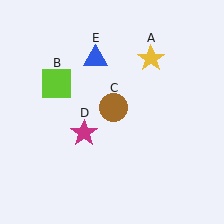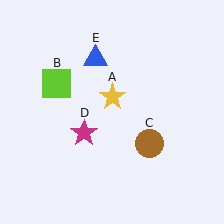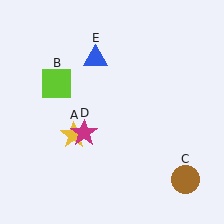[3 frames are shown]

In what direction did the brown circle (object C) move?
The brown circle (object C) moved down and to the right.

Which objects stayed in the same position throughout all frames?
Lime square (object B) and magenta star (object D) and blue triangle (object E) remained stationary.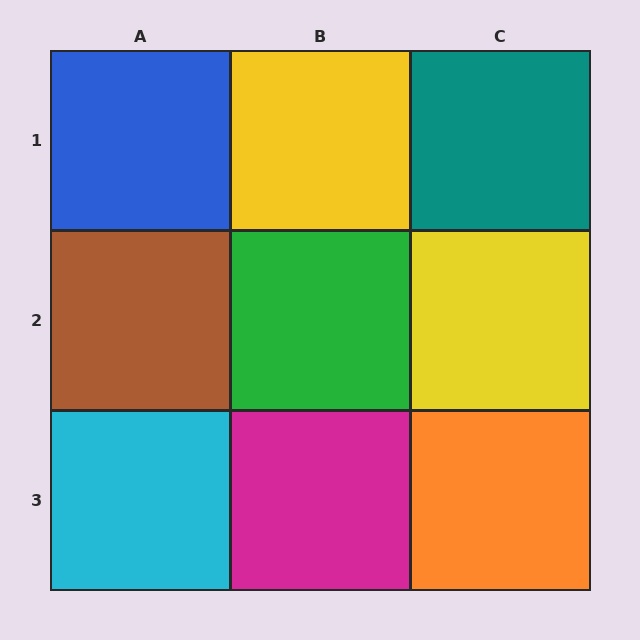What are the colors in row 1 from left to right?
Blue, yellow, teal.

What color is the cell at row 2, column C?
Yellow.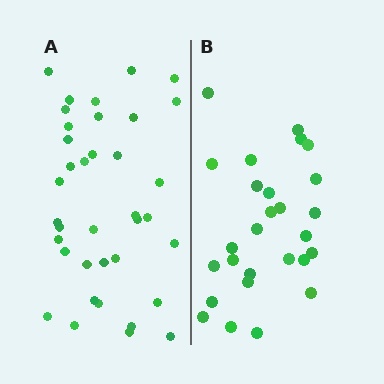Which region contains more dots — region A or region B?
Region A (the left region) has more dots.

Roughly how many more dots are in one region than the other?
Region A has roughly 10 or so more dots than region B.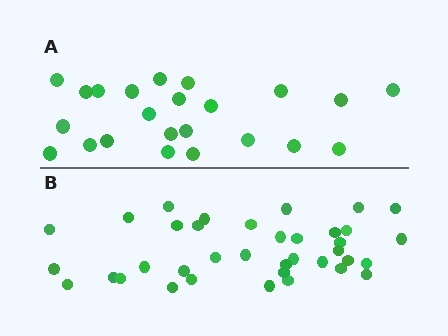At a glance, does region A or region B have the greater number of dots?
Region B (the bottom region) has more dots.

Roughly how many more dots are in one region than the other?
Region B has approximately 15 more dots than region A.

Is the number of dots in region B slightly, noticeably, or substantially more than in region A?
Region B has substantially more. The ratio is roughly 1.6 to 1.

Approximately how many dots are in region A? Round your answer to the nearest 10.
About 20 dots. (The exact count is 23, which rounds to 20.)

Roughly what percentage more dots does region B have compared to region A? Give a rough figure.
About 60% more.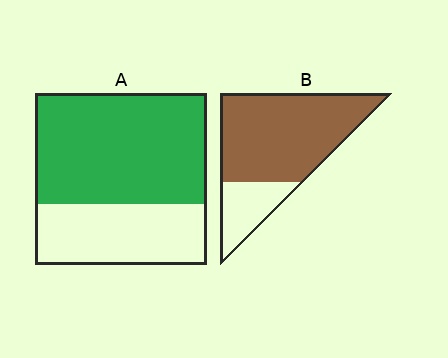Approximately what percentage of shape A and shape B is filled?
A is approximately 65% and B is approximately 75%.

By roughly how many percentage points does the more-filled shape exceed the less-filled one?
By roughly 10 percentage points (B over A).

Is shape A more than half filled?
Yes.